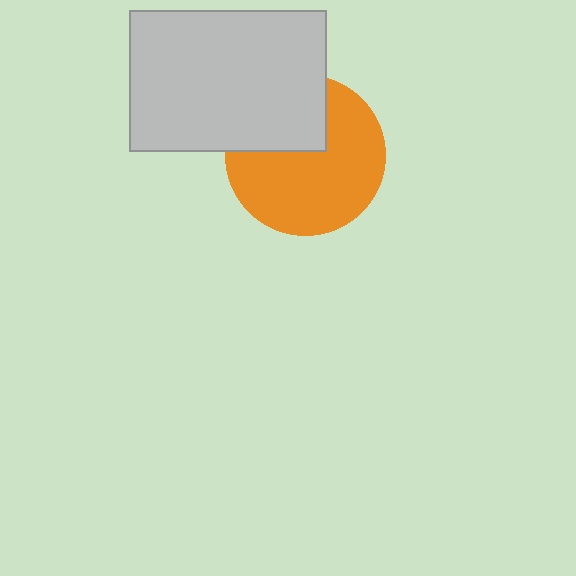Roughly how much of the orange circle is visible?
Most of it is visible (roughly 68%).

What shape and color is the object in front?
The object in front is a light gray rectangle.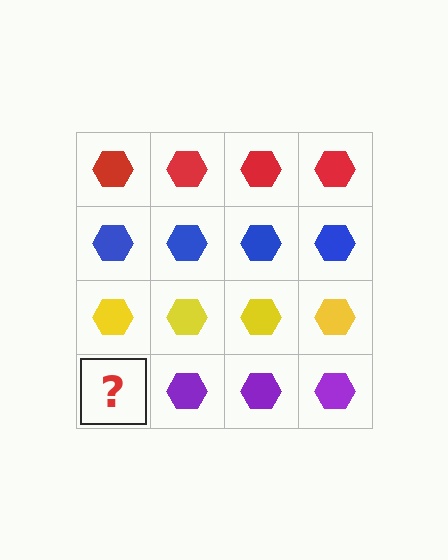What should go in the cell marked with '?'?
The missing cell should contain a purple hexagon.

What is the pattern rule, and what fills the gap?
The rule is that each row has a consistent color. The gap should be filled with a purple hexagon.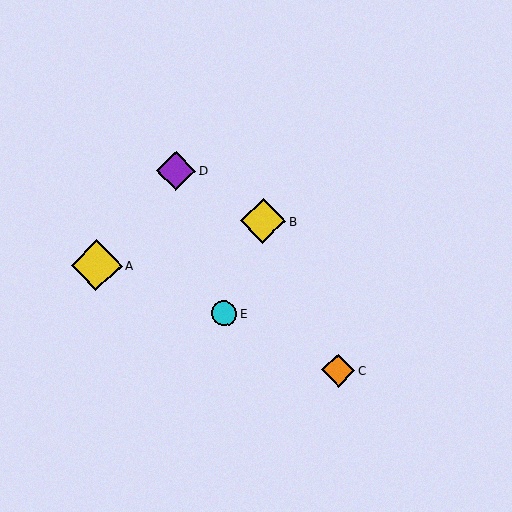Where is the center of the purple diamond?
The center of the purple diamond is at (176, 171).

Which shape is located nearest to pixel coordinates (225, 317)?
The cyan circle (labeled E) at (224, 313) is nearest to that location.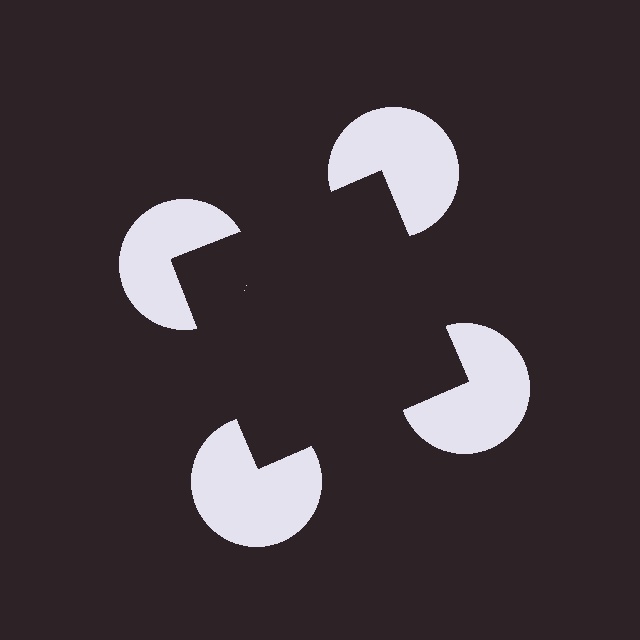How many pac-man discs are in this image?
There are 4 — one at each vertex of the illusory square.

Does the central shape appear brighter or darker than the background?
It typically appears slightly darker than the background, even though no actual brightness change is drawn.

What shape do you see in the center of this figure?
An illusory square — its edges are inferred from the aligned wedge cuts in the pac-man discs, not physically drawn.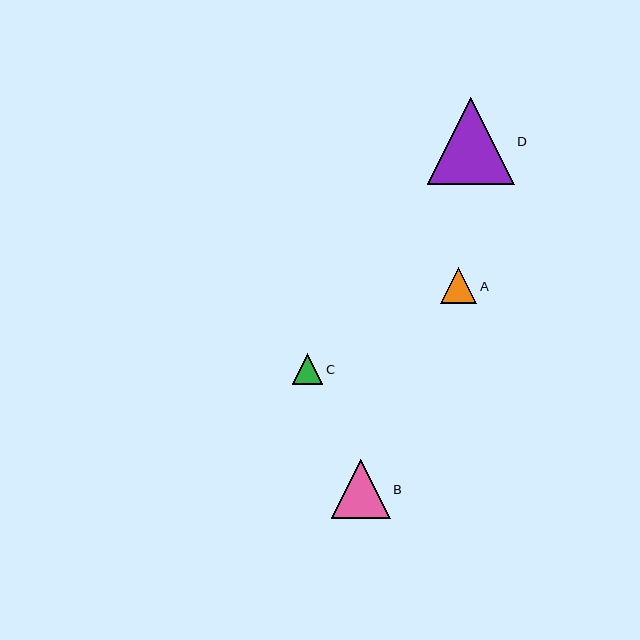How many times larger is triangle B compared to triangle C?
Triangle B is approximately 1.9 times the size of triangle C.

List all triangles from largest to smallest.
From largest to smallest: D, B, A, C.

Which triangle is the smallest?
Triangle C is the smallest with a size of approximately 31 pixels.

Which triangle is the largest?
Triangle D is the largest with a size of approximately 87 pixels.